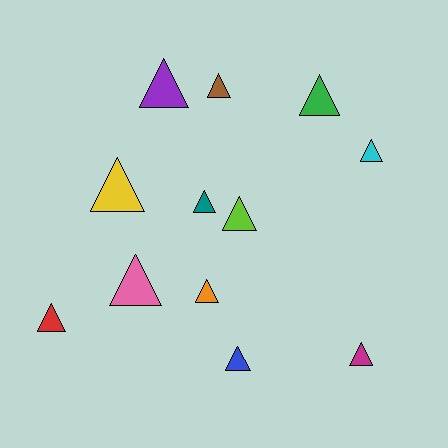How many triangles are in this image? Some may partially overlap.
There are 12 triangles.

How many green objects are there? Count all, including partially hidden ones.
There is 1 green object.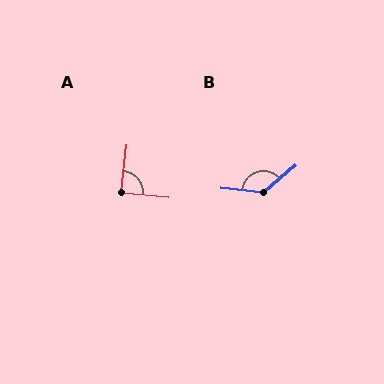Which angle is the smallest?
A, at approximately 89 degrees.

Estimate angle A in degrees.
Approximately 89 degrees.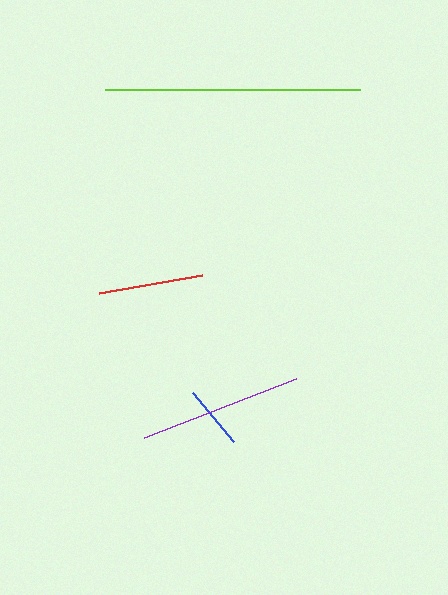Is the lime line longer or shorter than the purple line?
The lime line is longer than the purple line.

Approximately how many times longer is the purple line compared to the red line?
The purple line is approximately 1.6 times the length of the red line.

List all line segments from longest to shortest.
From longest to shortest: lime, purple, red, blue.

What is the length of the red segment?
The red segment is approximately 104 pixels long.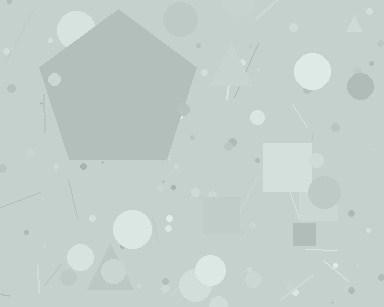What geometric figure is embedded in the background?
A pentagon is embedded in the background.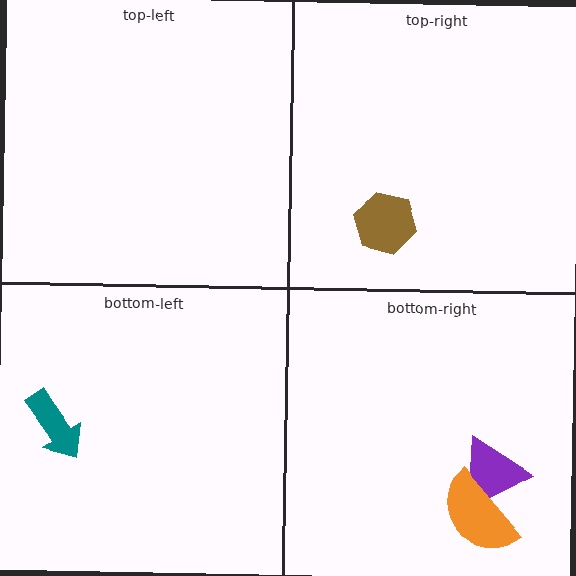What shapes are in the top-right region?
The brown hexagon.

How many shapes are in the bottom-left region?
1.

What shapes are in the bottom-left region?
The teal arrow.